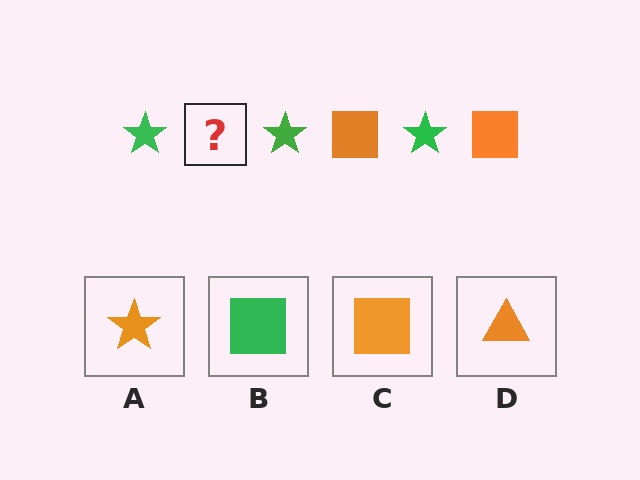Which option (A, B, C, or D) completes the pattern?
C.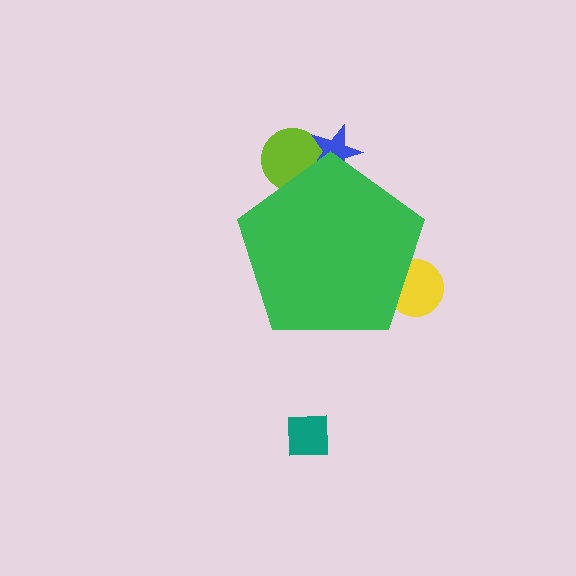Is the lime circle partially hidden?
Yes, the lime circle is partially hidden behind the green pentagon.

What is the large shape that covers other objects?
A green pentagon.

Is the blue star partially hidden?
Yes, the blue star is partially hidden behind the green pentagon.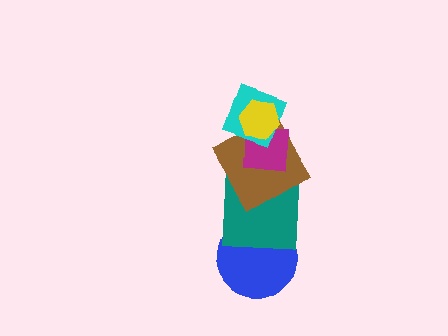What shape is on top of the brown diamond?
The magenta square is on top of the brown diamond.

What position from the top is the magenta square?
The magenta square is 3rd from the top.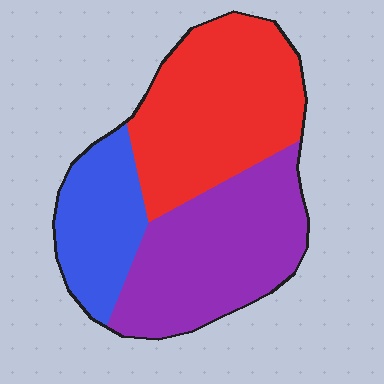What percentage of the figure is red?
Red covers roughly 40% of the figure.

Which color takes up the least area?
Blue, at roughly 20%.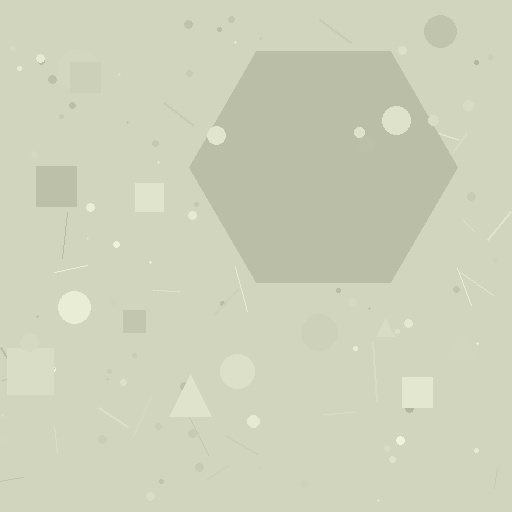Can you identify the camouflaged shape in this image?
The camouflaged shape is a hexagon.